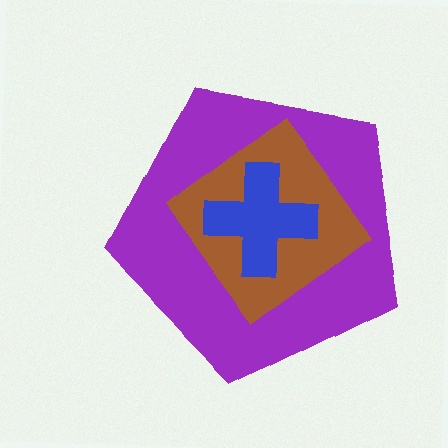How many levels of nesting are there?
3.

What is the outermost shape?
The purple pentagon.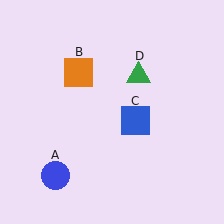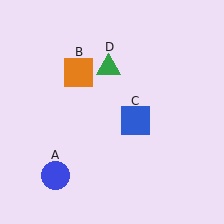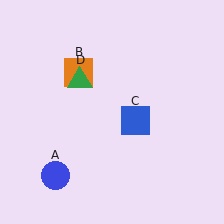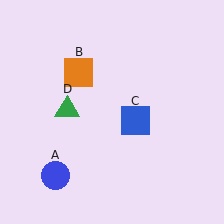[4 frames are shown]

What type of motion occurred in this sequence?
The green triangle (object D) rotated counterclockwise around the center of the scene.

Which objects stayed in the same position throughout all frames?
Blue circle (object A) and orange square (object B) and blue square (object C) remained stationary.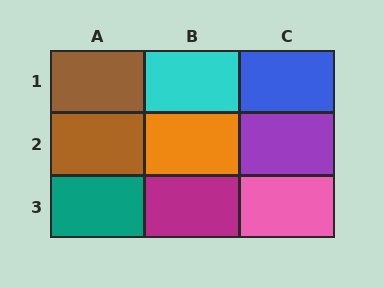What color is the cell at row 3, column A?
Teal.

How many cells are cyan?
1 cell is cyan.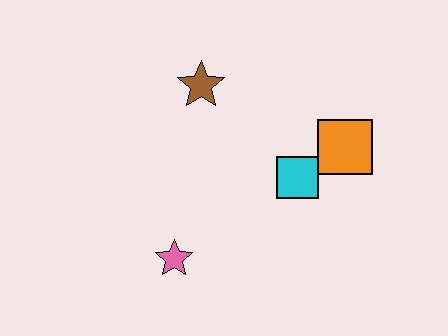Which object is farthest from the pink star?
The orange square is farthest from the pink star.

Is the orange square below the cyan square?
No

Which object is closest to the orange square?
The cyan square is closest to the orange square.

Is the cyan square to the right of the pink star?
Yes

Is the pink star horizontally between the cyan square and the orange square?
No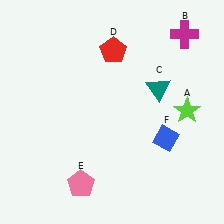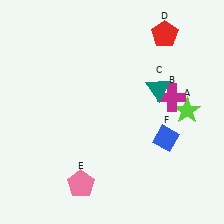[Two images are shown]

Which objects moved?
The objects that moved are: the magenta cross (B), the red pentagon (D).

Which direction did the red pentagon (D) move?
The red pentagon (D) moved right.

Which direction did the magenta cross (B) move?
The magenta cross (B) moved down.